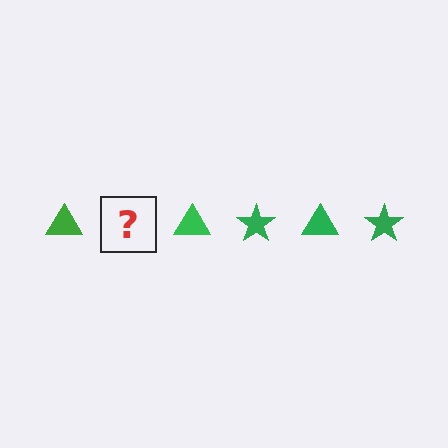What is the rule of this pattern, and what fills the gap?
The rule is that the pattern cycles through triangle, star shapes in green. The gap should be filled with a green star.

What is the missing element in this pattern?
The missing element is a green star.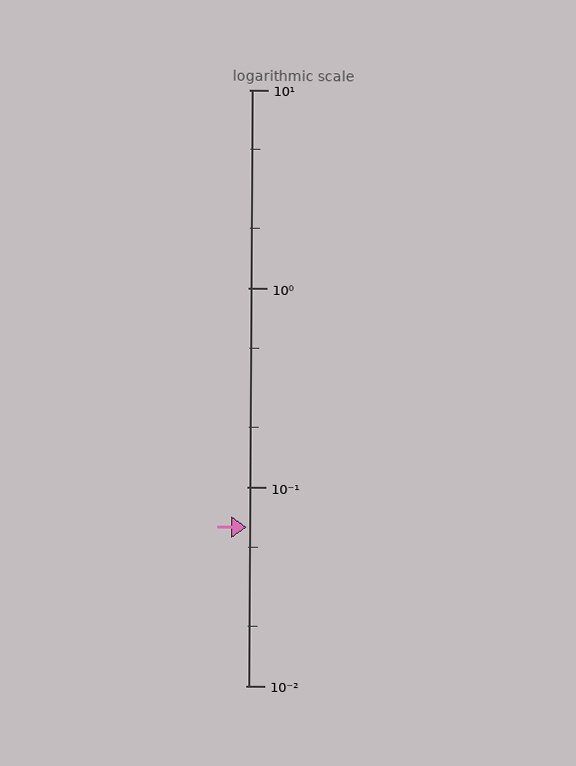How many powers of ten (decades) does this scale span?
The scale spans 3 decades, from 0.01 to 10.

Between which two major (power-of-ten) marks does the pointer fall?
The pointer is between 0.01 and 0.1.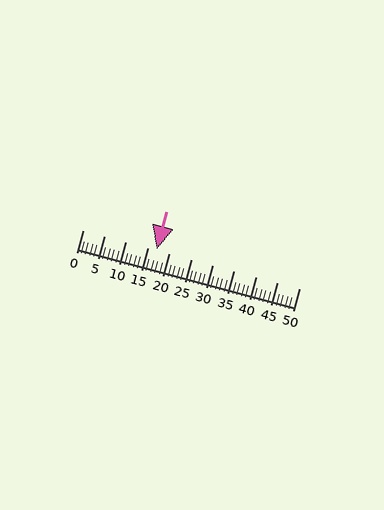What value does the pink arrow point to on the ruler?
The pink arrow points to approximately 17.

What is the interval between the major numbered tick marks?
The major tick marks are spaced 5 units apart.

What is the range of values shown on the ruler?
The ruler shows values from 0 to 50.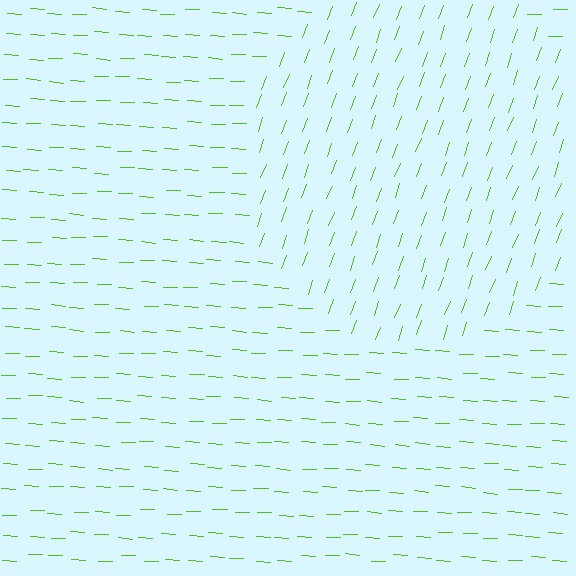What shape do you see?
I see a circle.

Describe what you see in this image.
The image is filled with small lime line segments. A circle region in the image has lines oriented differently from the surrounding lines, creating a visible texture boundary.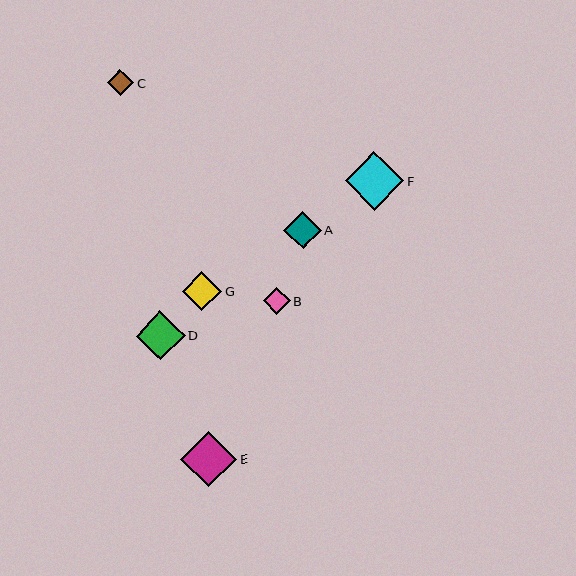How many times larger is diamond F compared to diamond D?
Diamond F is approximately 1.2 times the size of diamond D.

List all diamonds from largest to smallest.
From largest to smallest: F, E, D, G, A, B, C.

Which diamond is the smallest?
Diamond C is the smallest with a size of approximately 26 pixels.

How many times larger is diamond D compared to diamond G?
Diamond D is approximately 1.2 times the size of diamond G.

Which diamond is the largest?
Diamond F is the largest with a size of approximately 59 pixels.